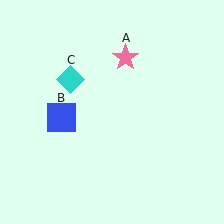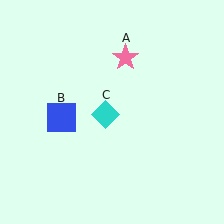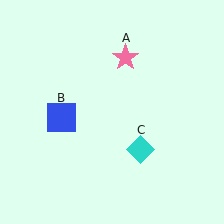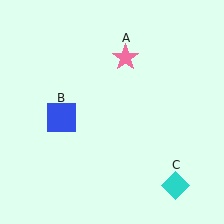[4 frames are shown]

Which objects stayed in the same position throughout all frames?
Pink star (object A) and blue square (object B) remained stationary.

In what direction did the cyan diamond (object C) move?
The cyan diamond (object C) moved down and to the right.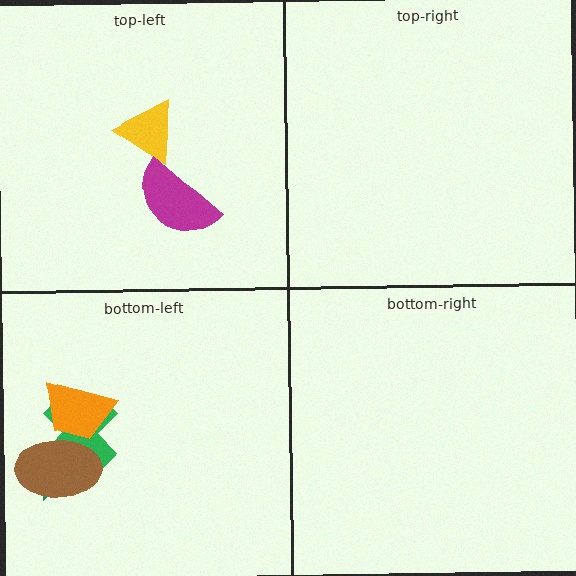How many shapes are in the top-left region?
2.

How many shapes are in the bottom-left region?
4.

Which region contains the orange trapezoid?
The bottom-left region.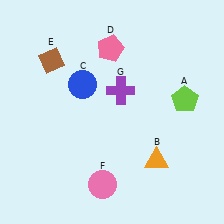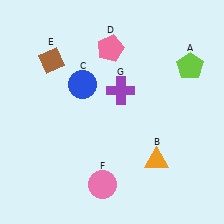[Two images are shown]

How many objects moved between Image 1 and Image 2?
1 object moved between the two images.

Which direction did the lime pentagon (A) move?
The lime pentagon (A) moved up.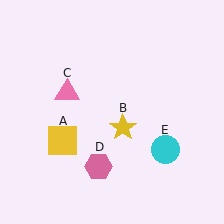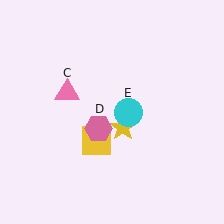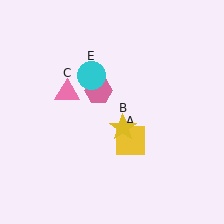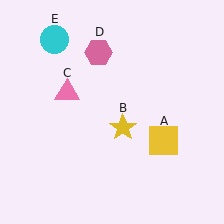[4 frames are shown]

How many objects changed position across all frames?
3 objects changed position: yellow square (object A), pink hexagon (object D), cyan circle (object E).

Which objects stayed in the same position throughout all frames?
Yellow star (object B) and pink triangle (object C) remained stationary.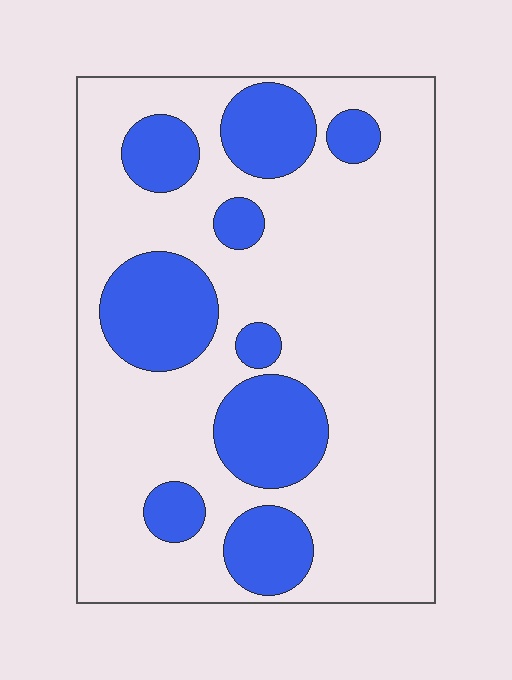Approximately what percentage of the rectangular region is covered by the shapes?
Approximately 25%.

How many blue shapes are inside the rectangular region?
9.